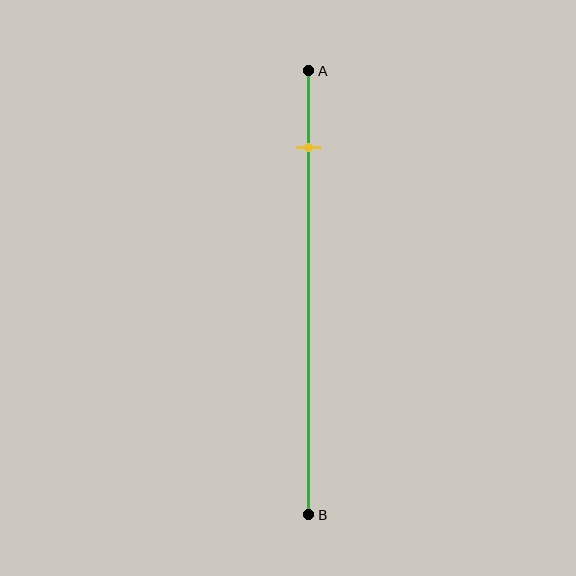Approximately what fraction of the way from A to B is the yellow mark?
The yellow mark is approximately 15% of the way from A to B.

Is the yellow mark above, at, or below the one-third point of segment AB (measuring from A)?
The yellow mark is above the one-third point of segment AB.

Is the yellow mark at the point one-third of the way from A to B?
No, the mark is at about 15% from A, not at the 33% one-third point.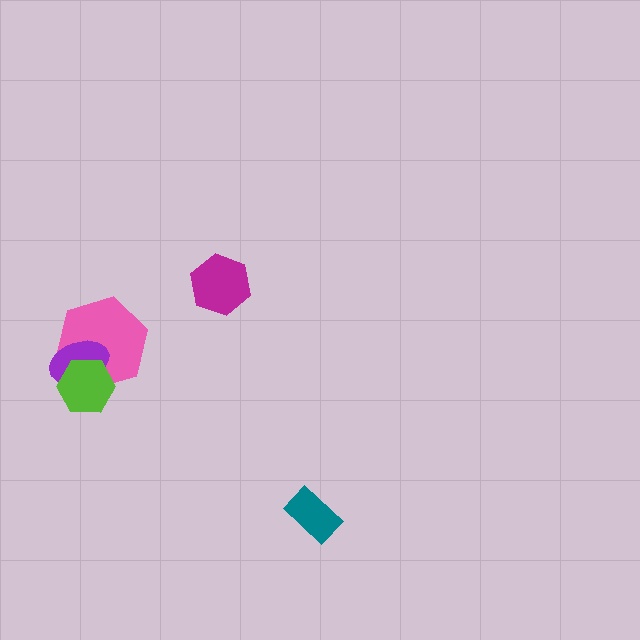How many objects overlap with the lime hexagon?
2 objects overlap with the lime hexagon.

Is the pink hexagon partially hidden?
Yes, it is partially covered by another shape.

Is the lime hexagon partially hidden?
No, no other shape covers it.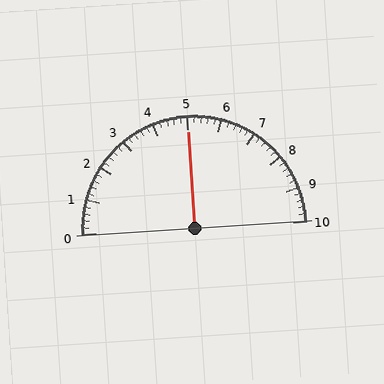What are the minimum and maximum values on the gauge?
The gauge ranges from 0 to 10.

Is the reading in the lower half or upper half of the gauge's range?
The reading is in the upper half of the range (0 to 10).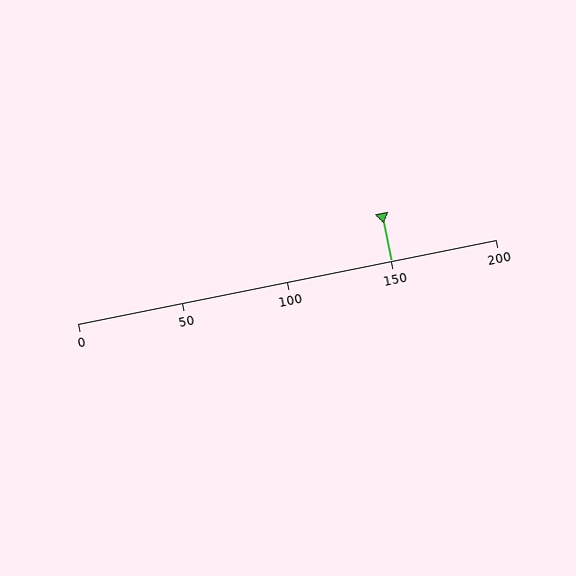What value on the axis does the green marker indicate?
The marker indicates approximately 150.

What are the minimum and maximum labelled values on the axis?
The axis runs from 0 to 200.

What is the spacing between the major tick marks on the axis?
The major ticks are spaced 50 apart.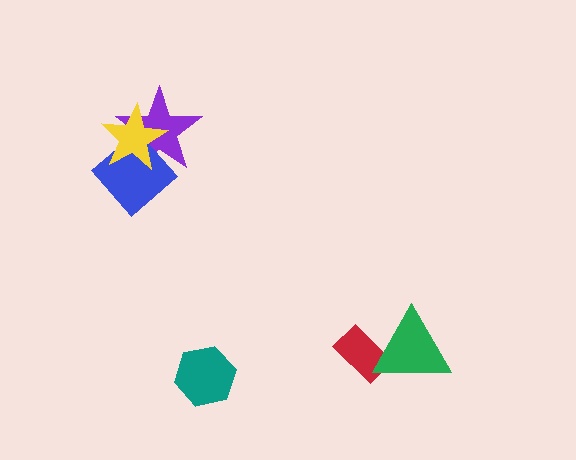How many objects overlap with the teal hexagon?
0 objects overlap with the teal hexagon.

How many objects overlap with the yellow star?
2 objects overlap with the yellow star.